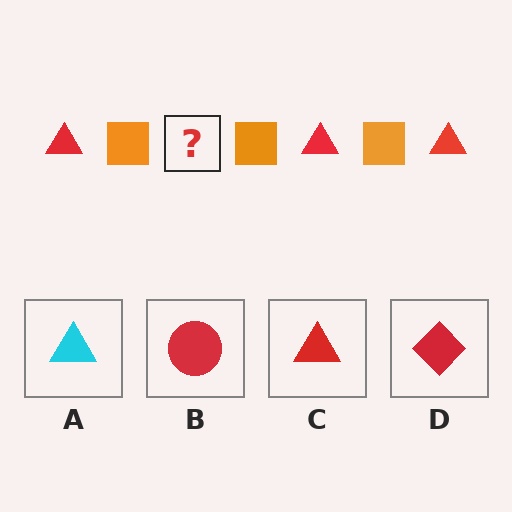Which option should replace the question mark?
Option C.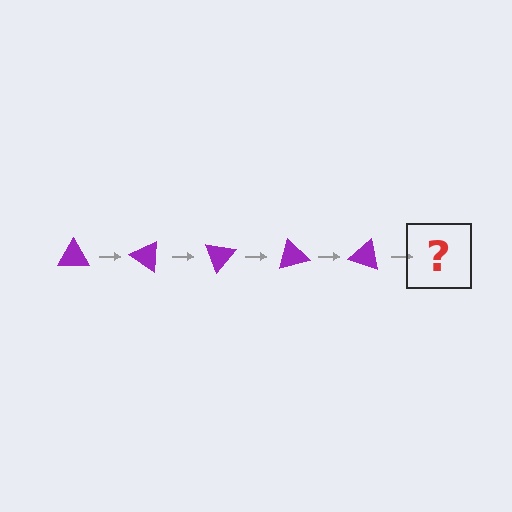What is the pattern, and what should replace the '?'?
The pattern is that the triangle rotates 35 degrees each step. The '?' should be a purple triangle rotated 175 degrees.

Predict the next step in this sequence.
The next step is a purple triangle rotated 175 degrees.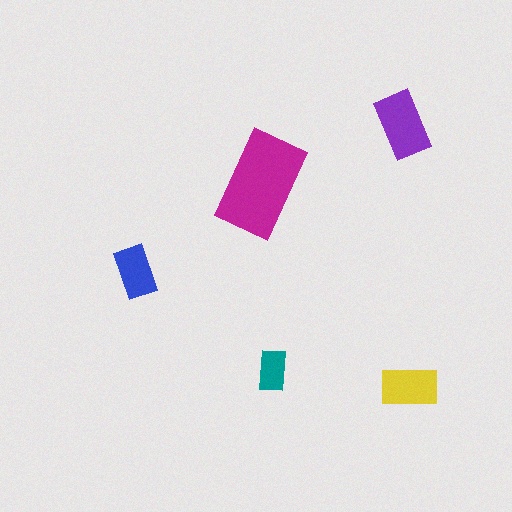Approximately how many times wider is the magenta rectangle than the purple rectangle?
About 1.5 times wider.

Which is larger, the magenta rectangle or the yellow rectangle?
The magenta one.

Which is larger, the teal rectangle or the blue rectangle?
The blue one.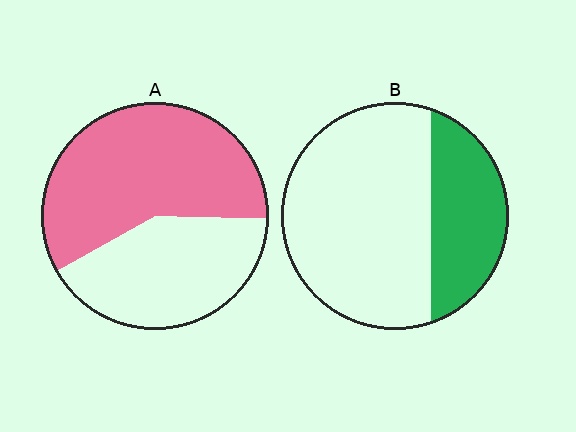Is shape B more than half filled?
No.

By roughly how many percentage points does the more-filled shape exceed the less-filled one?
By roughly 30 percentage points (A over B).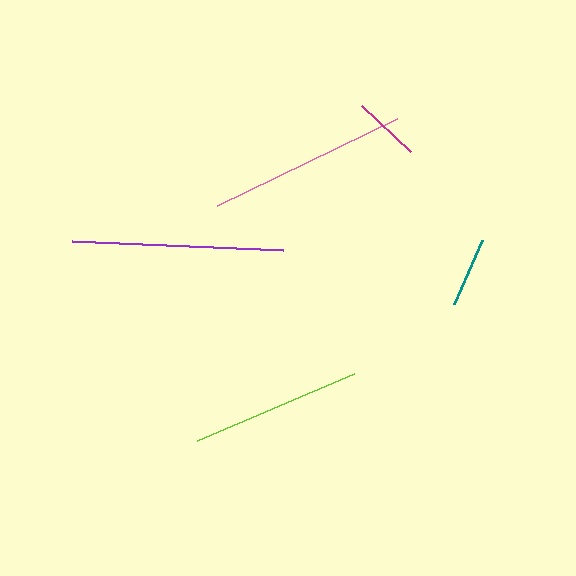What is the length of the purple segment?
The purple segment is approximately 212 pixels long.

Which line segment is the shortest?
The magenta line is the shortest at approximately 68 pixels.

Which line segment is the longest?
The purple line is the longest at approximately 212 pixels.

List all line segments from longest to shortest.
From longest to shortest: purple, pink, lime, teal, magenta.